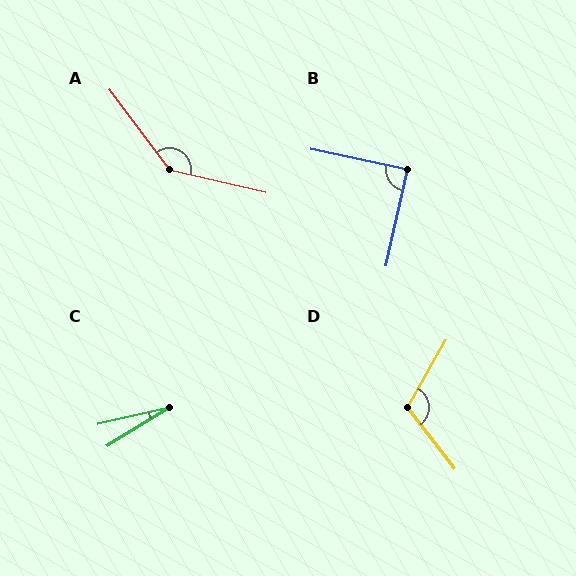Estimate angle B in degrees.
Approximately 90 degrees.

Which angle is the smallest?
C, at approximately 18 degrees.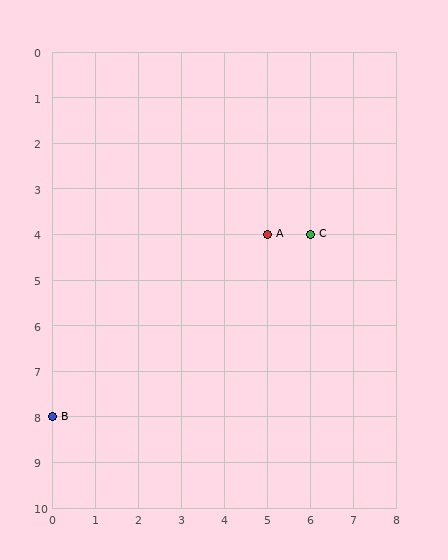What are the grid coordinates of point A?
Point A is at grid coordinates (5, 4).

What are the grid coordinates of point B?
Point B is at grid coordinates (0, 8).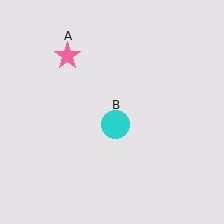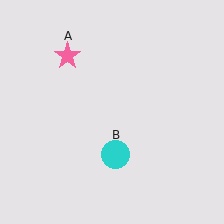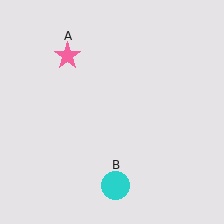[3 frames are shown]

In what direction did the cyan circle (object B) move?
The cyan circle (object B) moved down.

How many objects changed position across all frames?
1 object changed position: cyan circle (object B).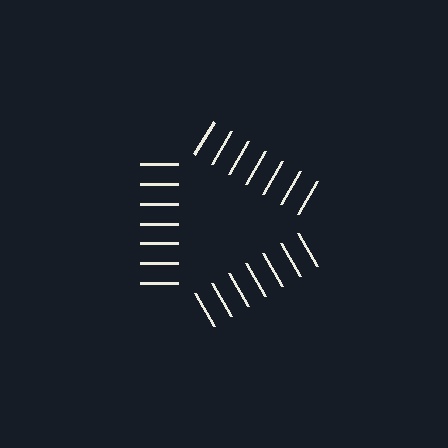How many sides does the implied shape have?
3 sides — the line-ends trace a triangle.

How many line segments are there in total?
21 — 7 along each of the 3 edges.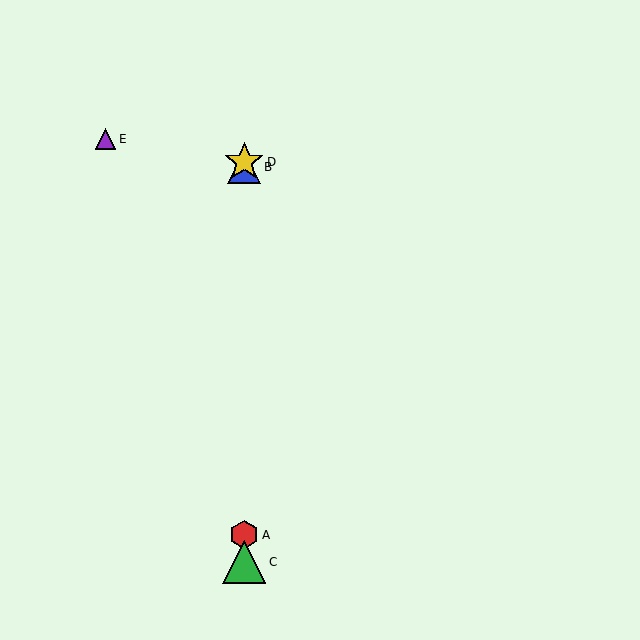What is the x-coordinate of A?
Object A is at x≈244.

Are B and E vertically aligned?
No, B is at x≈244 and E is at x≈105.